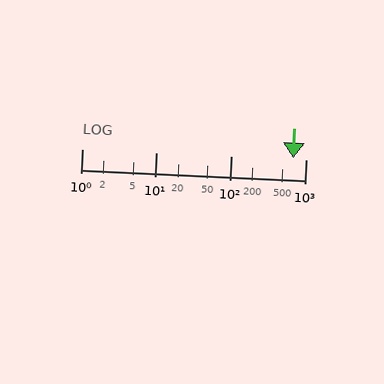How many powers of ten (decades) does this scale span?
The scale spans 3 decades, from 1 to 1000.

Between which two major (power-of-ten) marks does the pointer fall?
The pointer is between 100 and 1000.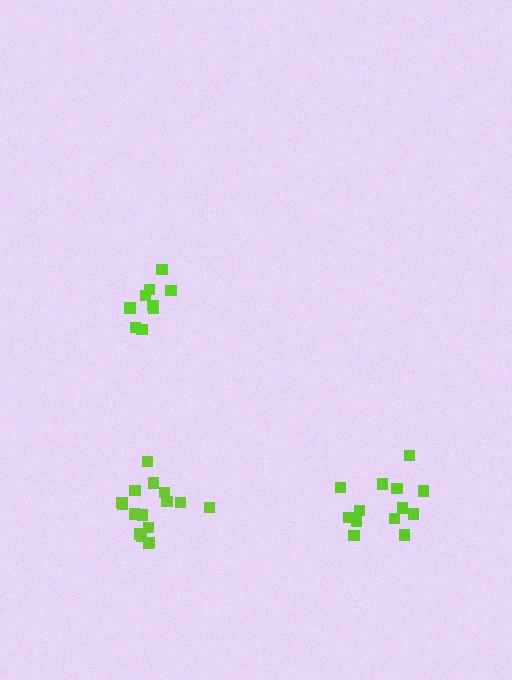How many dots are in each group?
Group 1: 9 dots, Group 2: 13 dots, Group 3: 15 dots (37 total).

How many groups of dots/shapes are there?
There are 3 groups.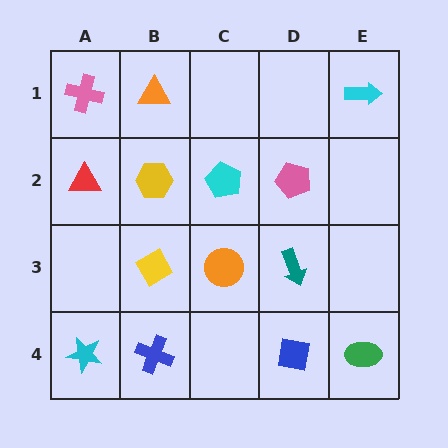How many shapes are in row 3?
3 shapes.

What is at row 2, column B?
A yellow hexagon.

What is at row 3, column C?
An orange circle.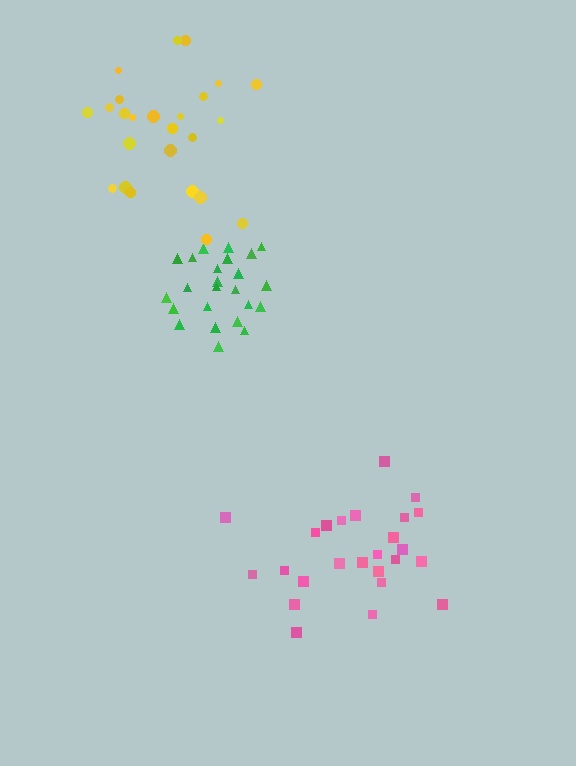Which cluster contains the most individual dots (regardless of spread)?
Yellow (25).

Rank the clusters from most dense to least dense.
green, yellow, pink.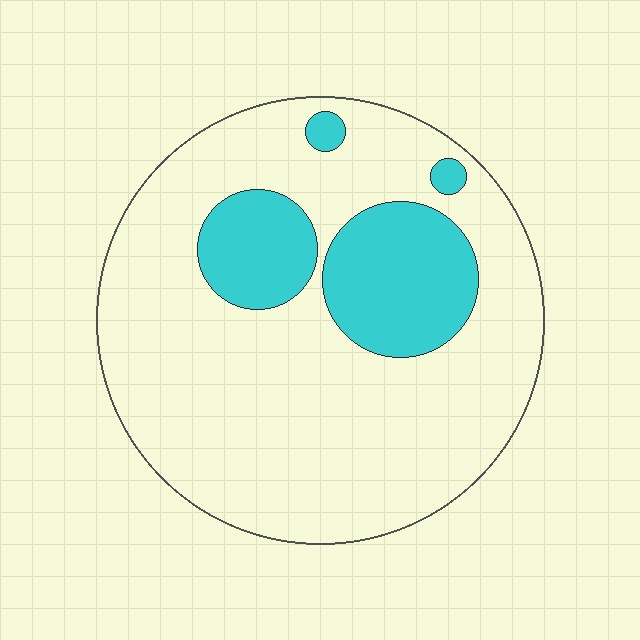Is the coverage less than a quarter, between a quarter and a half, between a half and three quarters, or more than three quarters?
Less than a quarter.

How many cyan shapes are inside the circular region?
4.